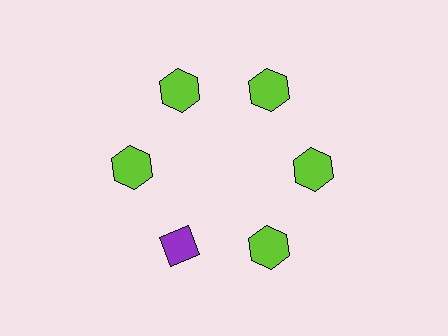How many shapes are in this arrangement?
There are 6 shapes arranged in a ring pattern.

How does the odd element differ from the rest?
It differs in both color (purple instead of lime) and shape (diamond instead of hexagon).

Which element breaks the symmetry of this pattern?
The purple diamond at roughly the 7 o'clock position breaks the symmetry. All other shapes are lime hexagons.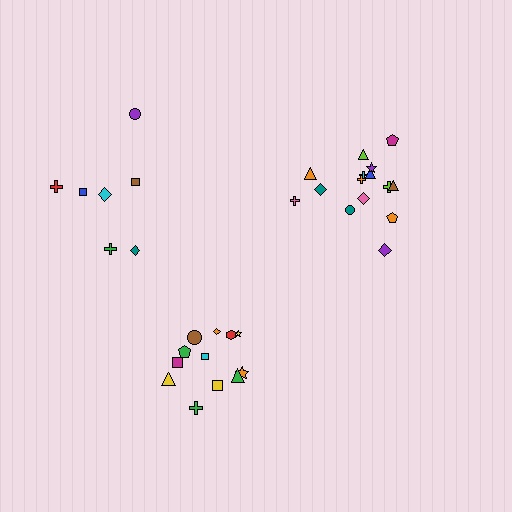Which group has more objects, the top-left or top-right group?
The top-right group.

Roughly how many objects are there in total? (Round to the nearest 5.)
Roughly 35 objects in total.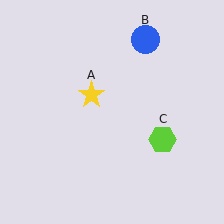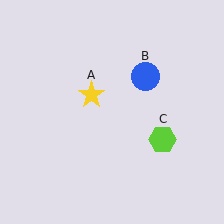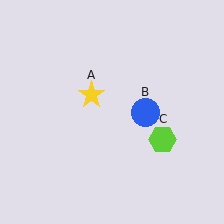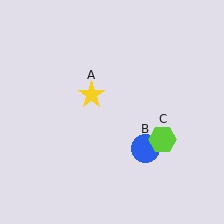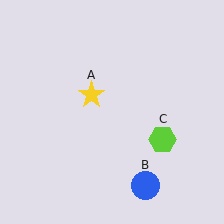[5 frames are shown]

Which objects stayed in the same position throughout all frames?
Yellow star (object A) and lime hexagon (object C) remained stationary.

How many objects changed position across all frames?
1 object changed position: blue circle (object B).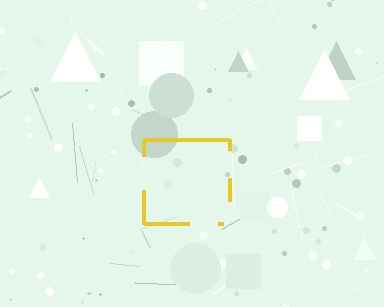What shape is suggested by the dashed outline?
The dashed outline suggests a square.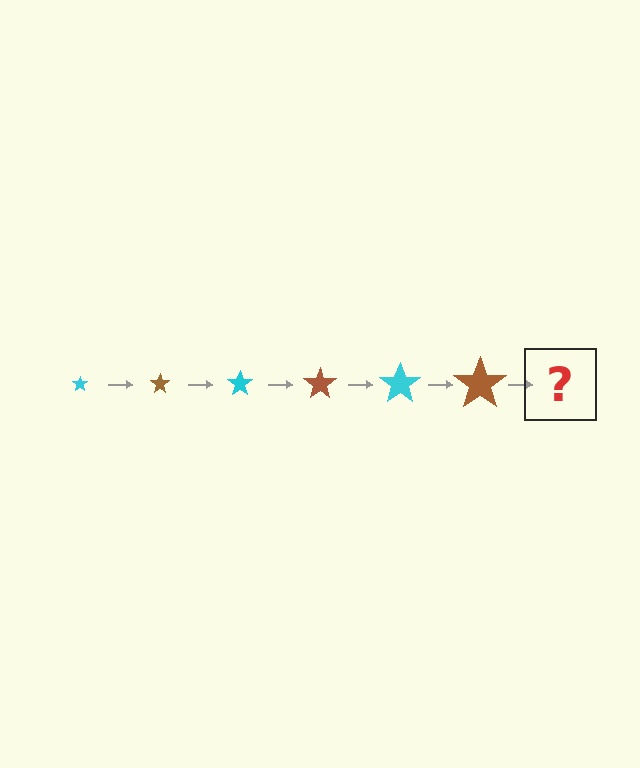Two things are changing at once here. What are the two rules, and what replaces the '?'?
The two rules are that the star grows larger each step and the color cycles through cyan and brown. The '?' should be a cyan star, larger than the previous one.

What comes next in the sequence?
The next element should be a cyan star, larger than the previous one.